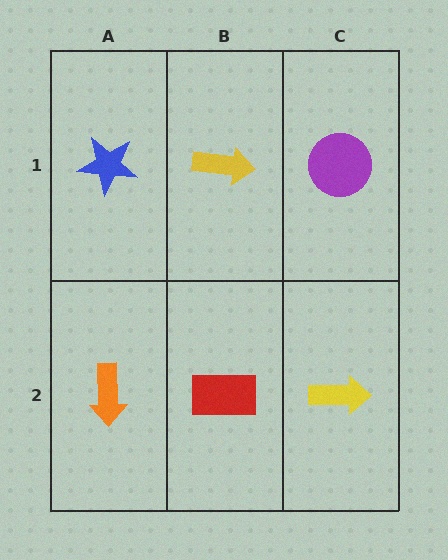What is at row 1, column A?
A blue star.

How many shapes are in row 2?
3 shapes.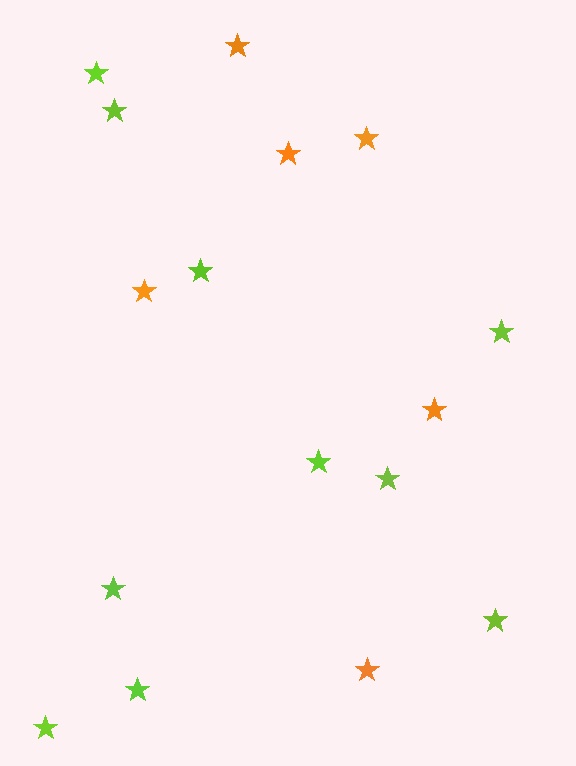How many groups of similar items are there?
There are 2 groups: one group of lime stars (10) and one group of orange stars (6).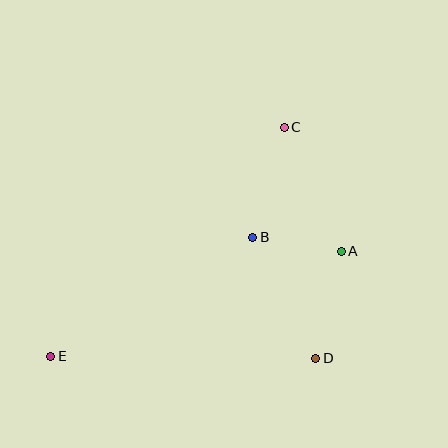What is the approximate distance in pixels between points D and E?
The distance between D and E is approximately 265 pixels.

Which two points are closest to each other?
Points A and B are closest to each other.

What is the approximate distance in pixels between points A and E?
The distance between A and E is approximately 309 pixels.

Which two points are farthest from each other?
Points C and E are farthest from each other.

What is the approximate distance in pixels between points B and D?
The distance between B and D is approximately 136 pixels.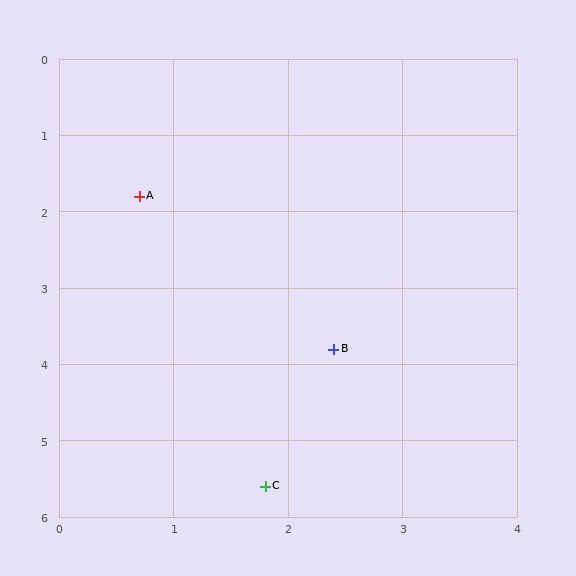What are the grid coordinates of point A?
Point A is at approximately (0.7, 1.8).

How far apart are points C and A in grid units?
Points C and A are about 4.0 grid units apart.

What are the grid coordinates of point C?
Point C is at approximately (1.8, 5.6).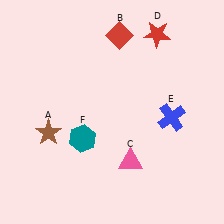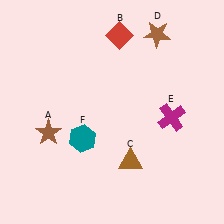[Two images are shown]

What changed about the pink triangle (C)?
In Image 1, C is pink. In Image 2, it changed to brown.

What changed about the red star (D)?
In Image 1, D is red. In Image 2, it changed to brown.